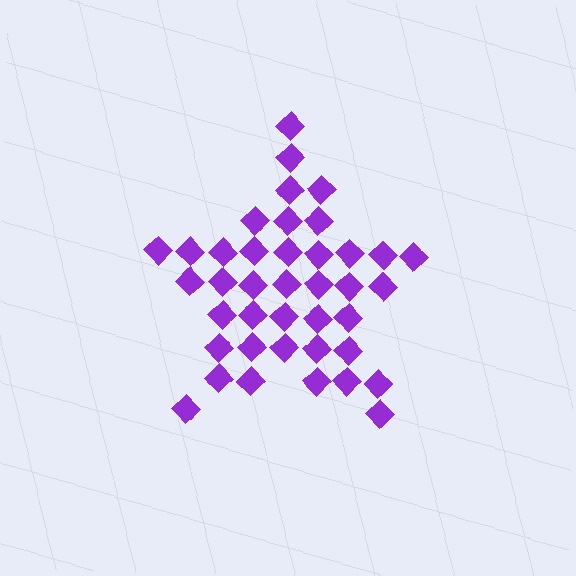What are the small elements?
The small elements are diamonds.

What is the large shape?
The large shape is a star.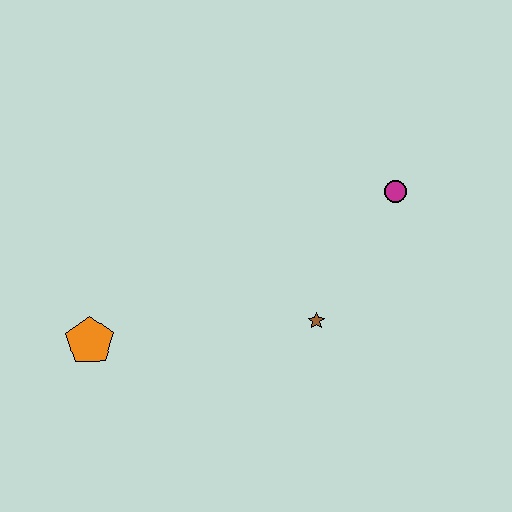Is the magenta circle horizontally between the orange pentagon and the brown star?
No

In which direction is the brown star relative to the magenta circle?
The brown star is below the magenta circle.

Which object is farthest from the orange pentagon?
The magenta circle is farthest from the orange pentagon.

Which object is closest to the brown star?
The magenta circle is closest to the brown star.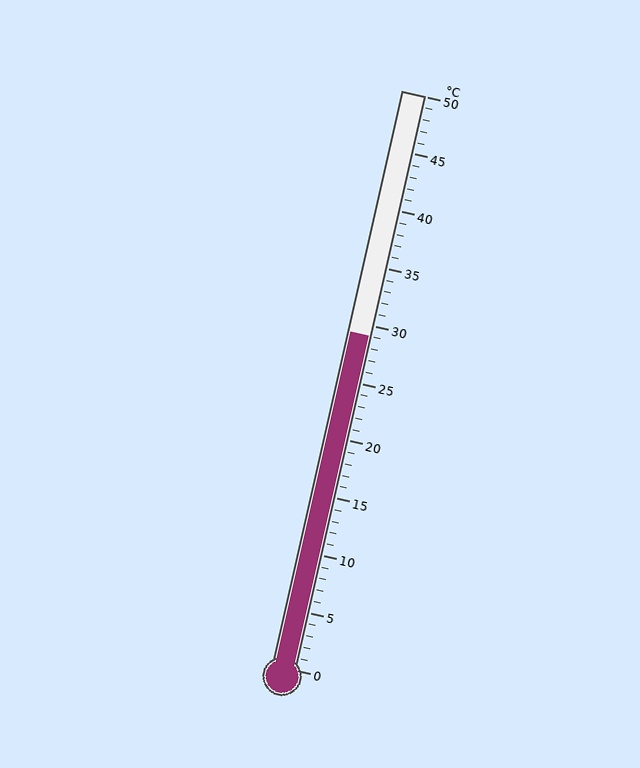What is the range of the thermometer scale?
The thermometer scale ranges from 0°C to 50°C.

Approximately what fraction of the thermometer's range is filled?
The thermometer is filled to approximately 60% of its range.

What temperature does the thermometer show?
The thermometer shows approximately 29°C.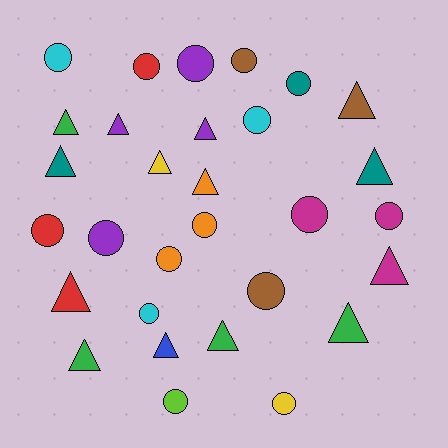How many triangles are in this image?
There are 14 triangles.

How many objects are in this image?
There are 30 objects.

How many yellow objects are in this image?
There are 2 yellow objects.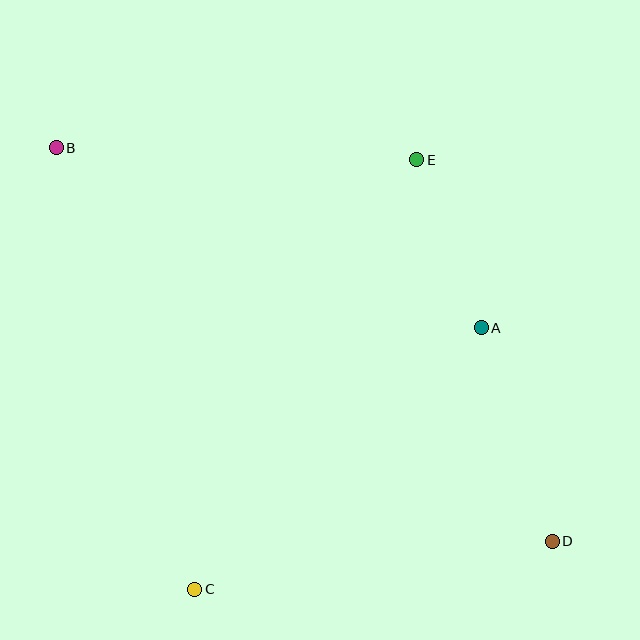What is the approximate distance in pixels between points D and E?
The distance between D and E is approximately 405 pixels.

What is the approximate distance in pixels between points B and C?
The distance between B and C is approximately 462 pixels.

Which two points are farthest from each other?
Points B and D are farthest from each other.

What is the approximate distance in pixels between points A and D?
The distance between A and D is approximately 225 pixels.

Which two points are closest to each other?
Points A and E are closest to each other.